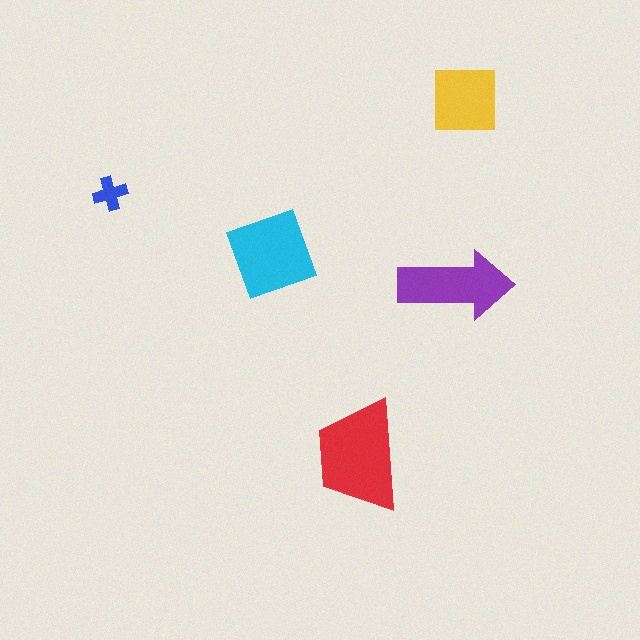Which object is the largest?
The red trapezoid.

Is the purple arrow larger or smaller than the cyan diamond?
Smaller.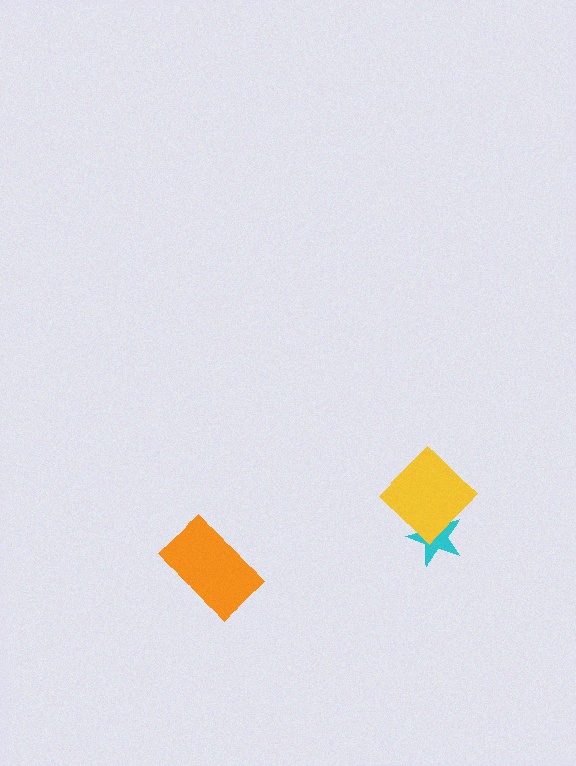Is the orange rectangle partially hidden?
No, no other shape covers it.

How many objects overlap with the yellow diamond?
1 object overlaps with the yellow diamond.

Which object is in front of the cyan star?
The yellow diamond is in front of the cyan star.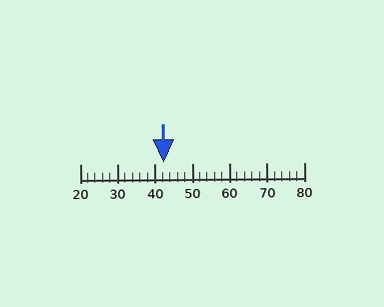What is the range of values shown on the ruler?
The ruler shows values from 20 to 80.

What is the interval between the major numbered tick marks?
The major tick marks are spaced 10 units apart.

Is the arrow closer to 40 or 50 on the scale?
The arrow is closer to 40.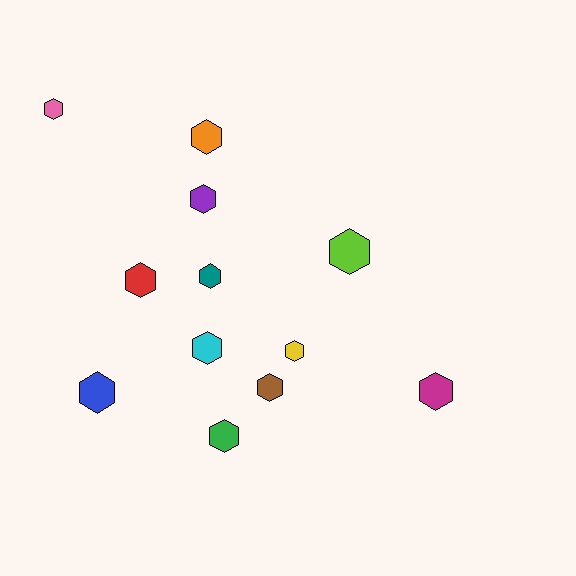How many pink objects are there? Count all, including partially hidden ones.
There is 1 pink object.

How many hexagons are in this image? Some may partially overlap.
There are 12 hexagons.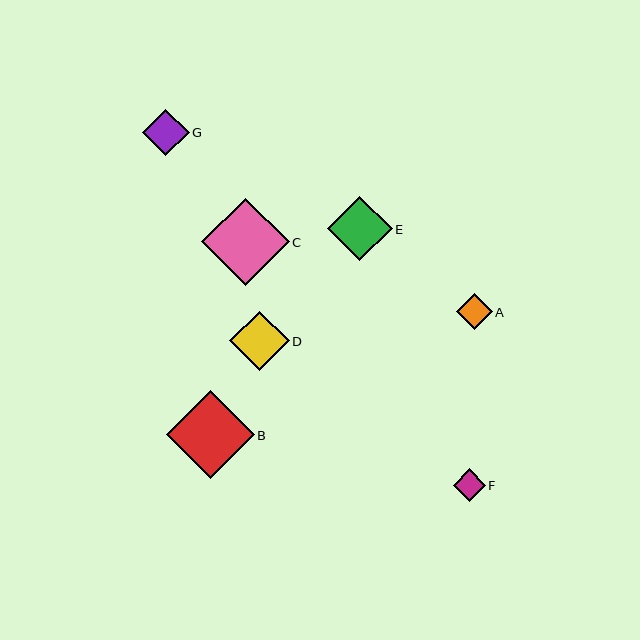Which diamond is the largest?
Diamond B is the largest with a size of approximately 88 pixels.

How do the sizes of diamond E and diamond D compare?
Diamond E and diamond D are approximately the same size.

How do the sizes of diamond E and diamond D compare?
Diamond E and diamond D are approximately the same size.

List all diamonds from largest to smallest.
From largest to smallest: B, C, E, D, G, A, F.